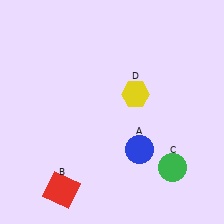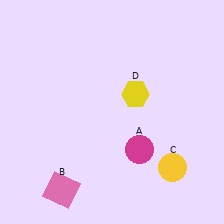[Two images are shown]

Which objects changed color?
A changed from blue to magenta. B changed from red to pink. C changed from green to yellow.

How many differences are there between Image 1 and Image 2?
There are 3 differences between the two images.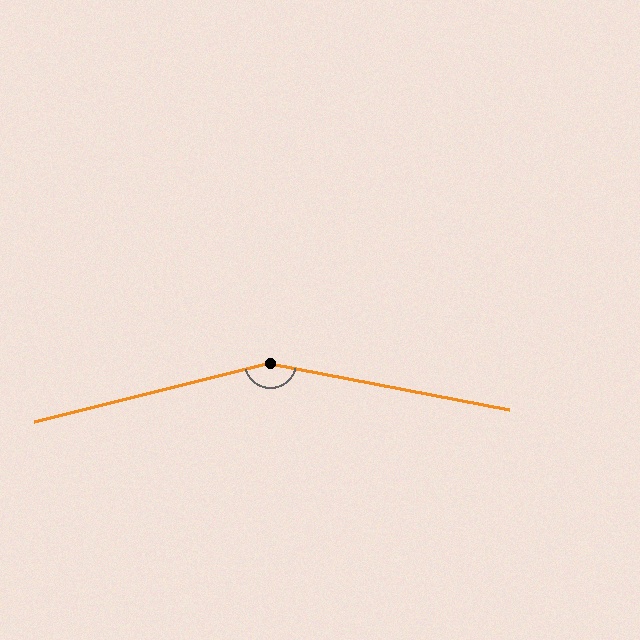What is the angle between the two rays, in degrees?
Approximately 155 degrees.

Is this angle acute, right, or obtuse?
It is obtuse.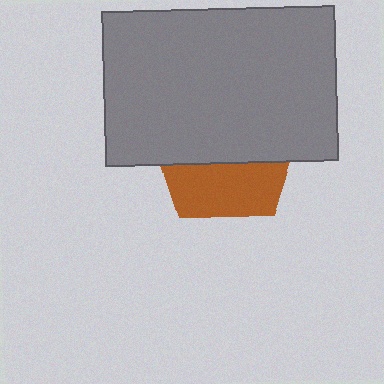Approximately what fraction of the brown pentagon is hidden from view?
Roughly 62% of the brown pentagon is hidden behind the gray rectangle.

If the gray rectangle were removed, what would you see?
You would see the complete brown pentagon.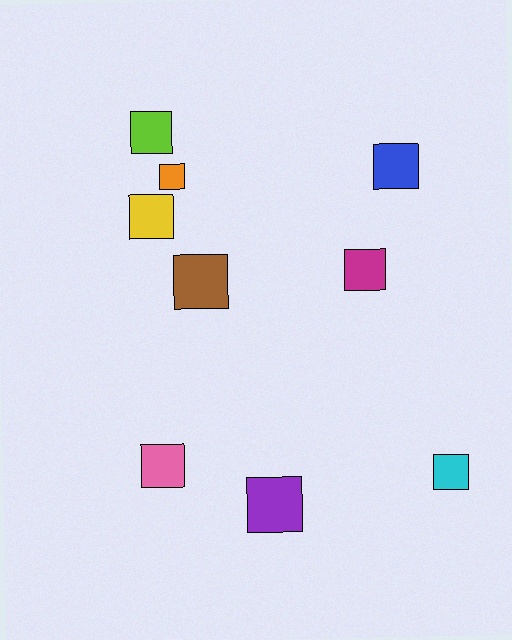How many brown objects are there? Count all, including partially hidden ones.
There is 1 brown object.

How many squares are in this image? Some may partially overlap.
There are 9 squares.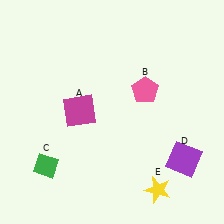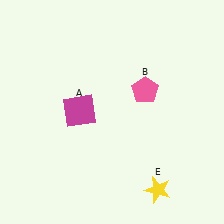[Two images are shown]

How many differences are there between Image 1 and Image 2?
There are 2 differences between the two images.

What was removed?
The purple square (D), the green diamond (C) were removed in Image 2.